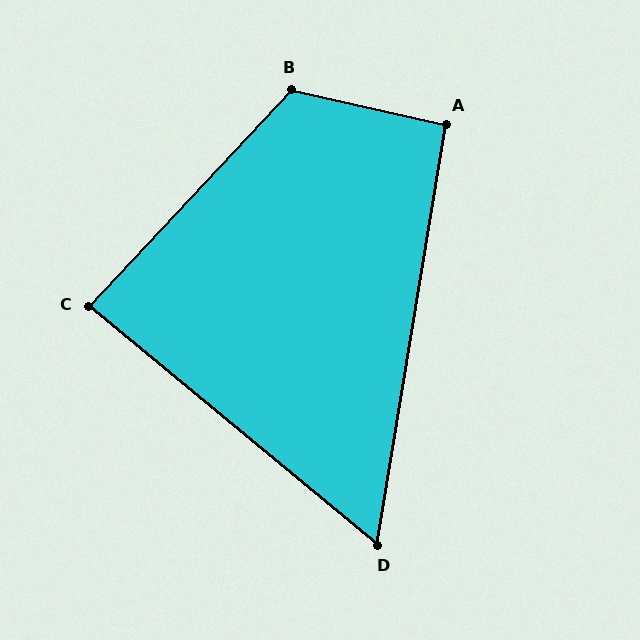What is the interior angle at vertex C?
Approximately 86 degrees (approximately right).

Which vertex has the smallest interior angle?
D, at approximately 60 degrees.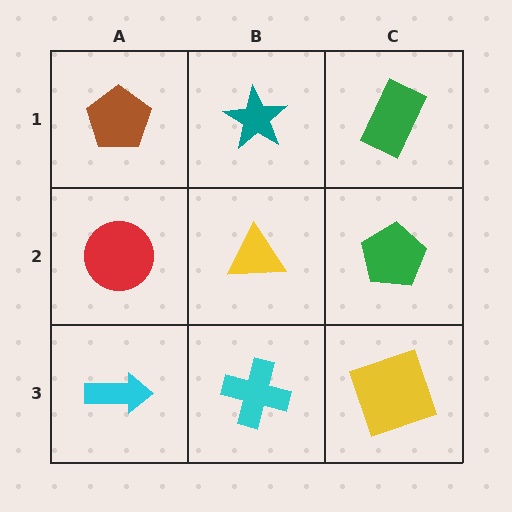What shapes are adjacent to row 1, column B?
A yellow triangle (row 2, column B), a brown pentagon (row 1, column A), a green rectangle (row 1, column C).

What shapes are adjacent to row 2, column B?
A teal star (row 1, column B), a cyan cross (row 3, column B), a red circle (row 2, column A), a green pentagon (row 2, column C).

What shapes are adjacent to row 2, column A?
A brown pentagon (row 1, column A), a cyan arrow (row 3, column A), a yellow triangle (row 2, column B).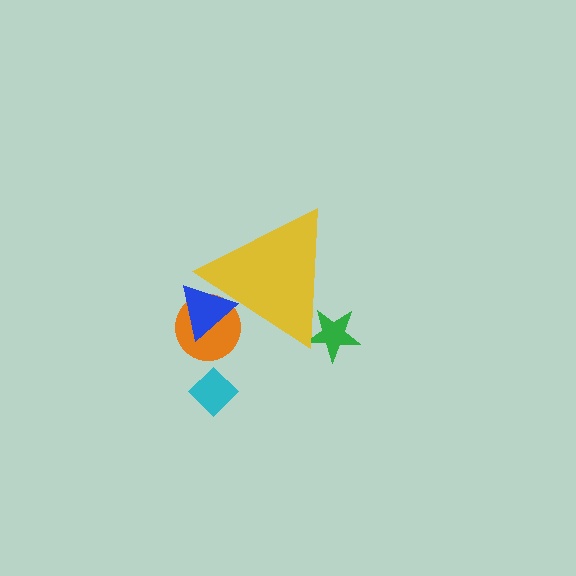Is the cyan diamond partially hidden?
No, the cyan diamond is fully visible.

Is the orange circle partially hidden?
Yes, the orange circle is partially hidden behind the yellow triangle.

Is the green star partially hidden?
Yes, the green star is partially hidden behind the yellow triangle.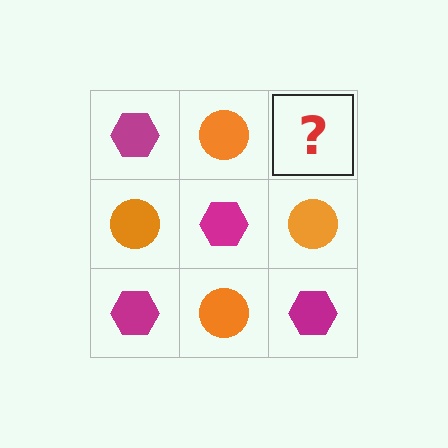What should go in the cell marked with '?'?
The missing cell should contain a magenta hexagon.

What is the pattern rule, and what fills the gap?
The rule is that it alternates magenta hexagon and orange circle in a checkerboard pattern. The gap should be filled with a magenta hexagon.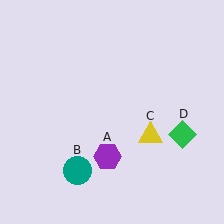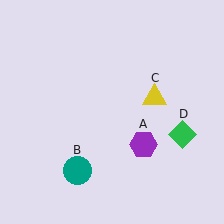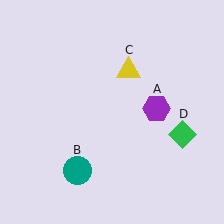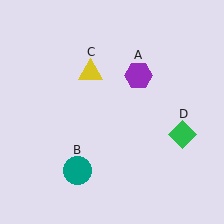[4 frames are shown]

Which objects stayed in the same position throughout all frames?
Teal circle (object B) and green diamond (object D) remained stationary.